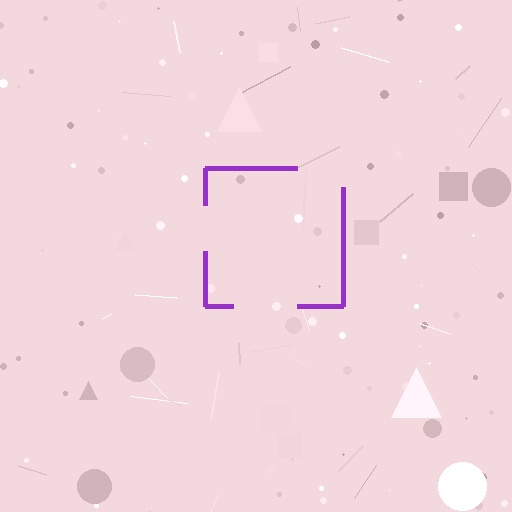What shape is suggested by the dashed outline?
The dashed outline suggests a square.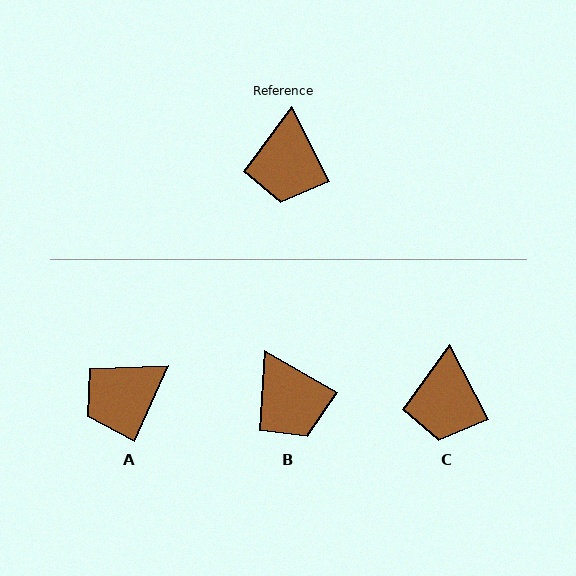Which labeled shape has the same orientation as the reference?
C.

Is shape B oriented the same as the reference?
No, it is off by about 33 degrees.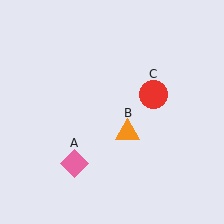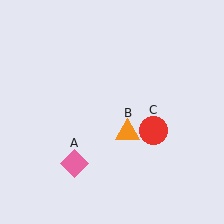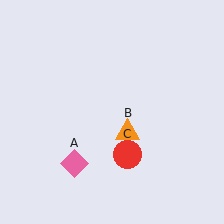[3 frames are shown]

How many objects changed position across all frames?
1 object changed position: red circle (object C).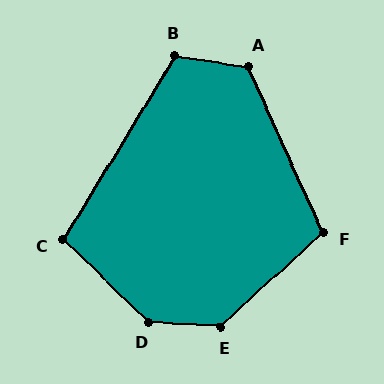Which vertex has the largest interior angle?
D, at approximately 139 degrees.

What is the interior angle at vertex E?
Approximately 134 degrees (obtuse).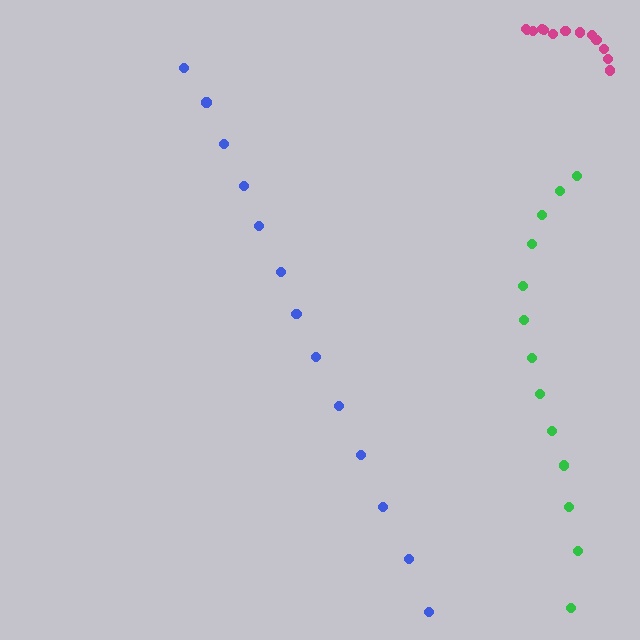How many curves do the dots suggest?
There are 3 distinct paths.